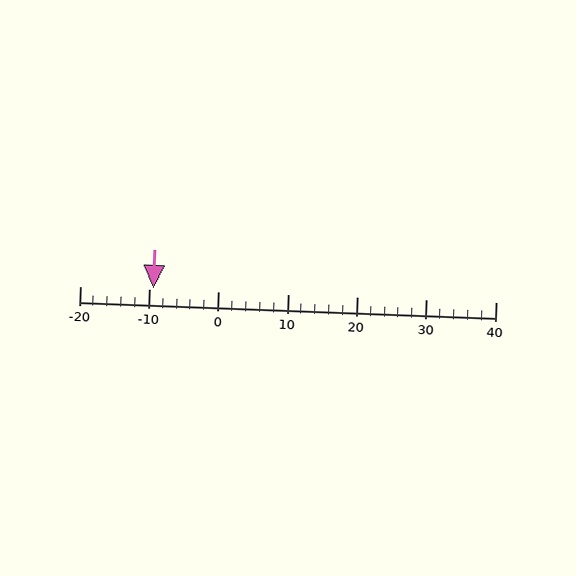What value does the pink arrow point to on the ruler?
The pink arrow points to approximately -9.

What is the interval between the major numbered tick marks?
The major tick marks are spaced 10 units apart.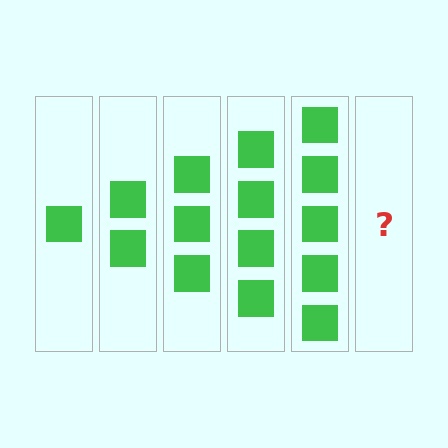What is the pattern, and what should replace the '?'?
The pattern is that each step adds one more square. The '?' should be 6 squares.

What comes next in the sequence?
The next element should be 6 squares.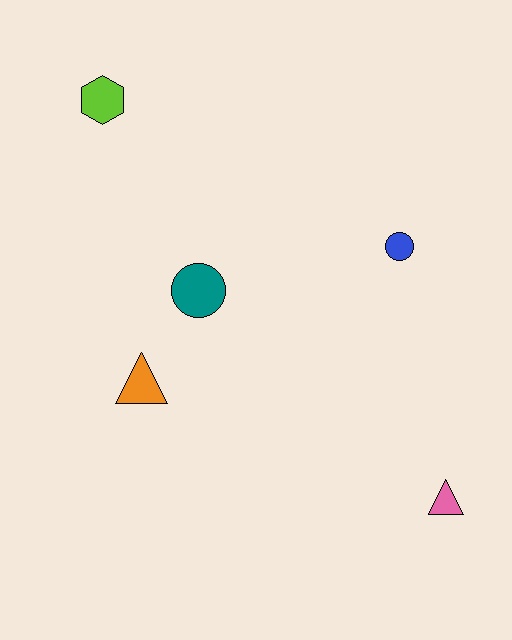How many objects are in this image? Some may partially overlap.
There are 5 objects.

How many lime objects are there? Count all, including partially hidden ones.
There is 1 lime object.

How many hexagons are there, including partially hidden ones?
There is 1 hexagon.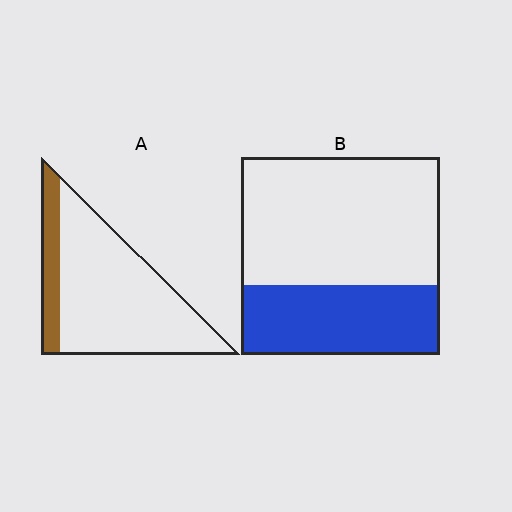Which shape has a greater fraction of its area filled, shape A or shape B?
Shape B.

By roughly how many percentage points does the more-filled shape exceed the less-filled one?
By roughly 15 percentage points (B over A).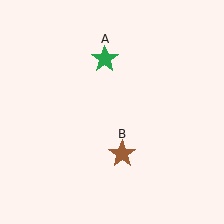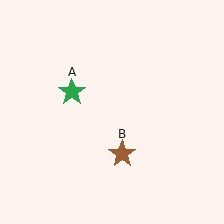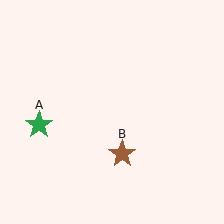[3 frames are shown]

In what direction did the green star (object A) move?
The green star (object A) moved down and to the left.